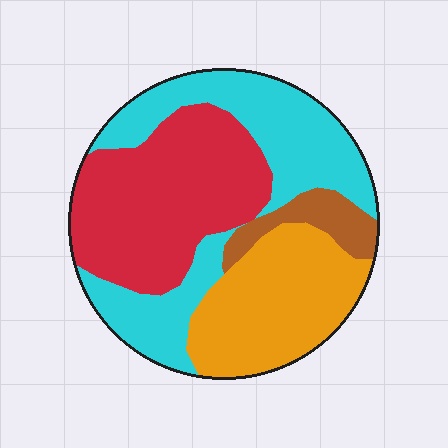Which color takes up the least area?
Brown, at roughly 5%.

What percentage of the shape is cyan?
Cyan takes up between a quarter and a half of the shape.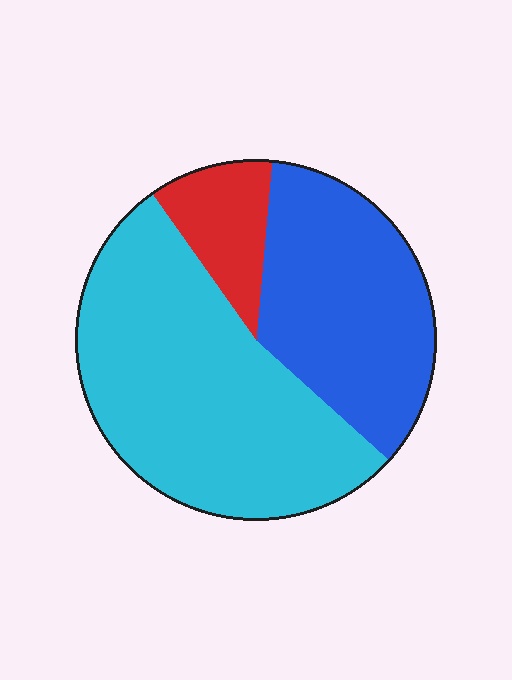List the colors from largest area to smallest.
From largest to smallest: cyan, blue, red.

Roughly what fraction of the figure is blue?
Blue covers roughly 35% of the figure.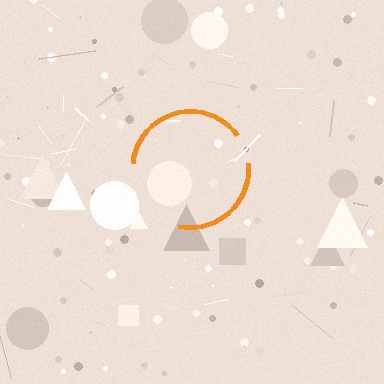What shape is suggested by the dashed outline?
The dashed outline suggests a circle.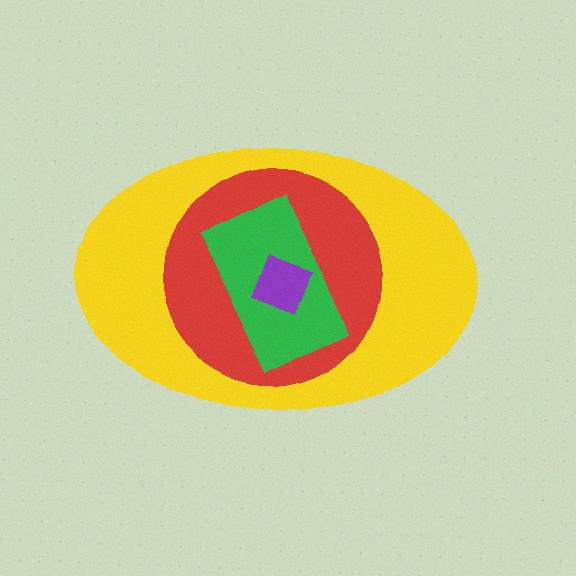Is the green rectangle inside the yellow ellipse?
Yes.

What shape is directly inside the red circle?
The green rectangle.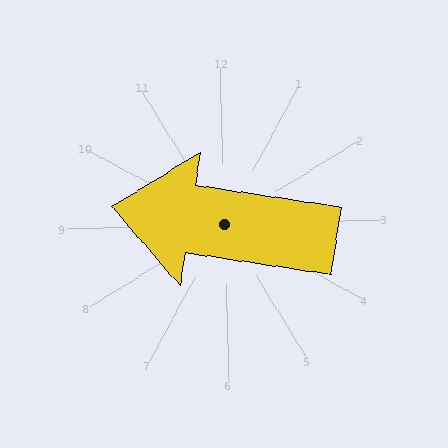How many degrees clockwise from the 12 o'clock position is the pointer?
Approximately 280 degrees.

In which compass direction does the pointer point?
West.